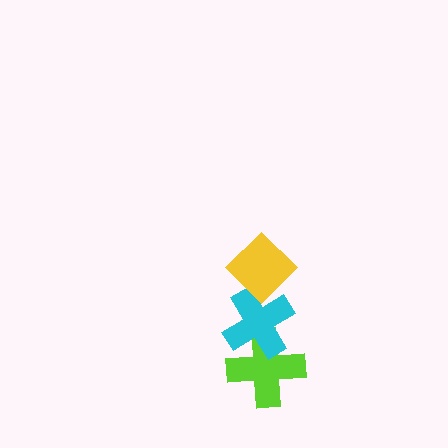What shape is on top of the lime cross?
The cyan cross is on top of the lime cross.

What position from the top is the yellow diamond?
The yellow diamond is 1st from the top.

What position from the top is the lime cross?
The lime cross is 3rd from the top.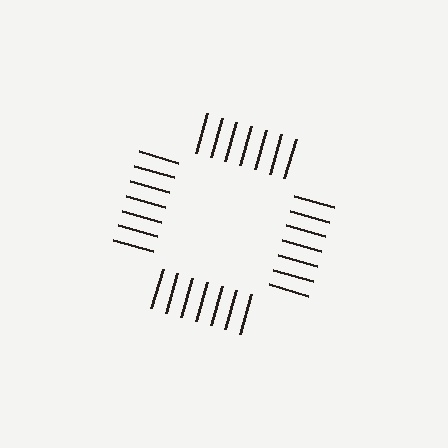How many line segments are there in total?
28 — 7 along each of the 4 edges.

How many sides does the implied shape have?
4 sides — the line-ends trace a square.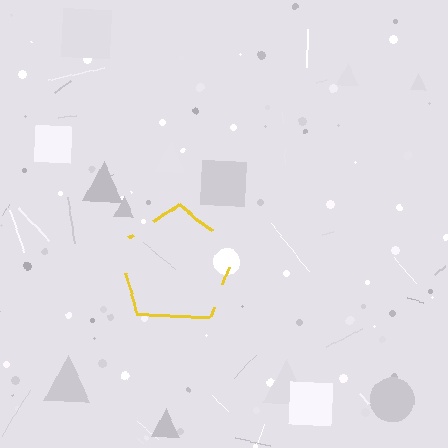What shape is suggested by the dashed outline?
The dashed outline suggests a pentagon.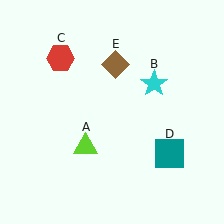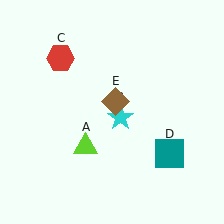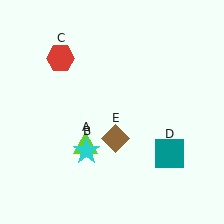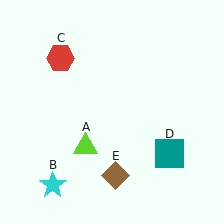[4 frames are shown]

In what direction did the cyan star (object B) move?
The cyan star (object B) moved down and to the left.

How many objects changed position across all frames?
2 objects changed position: cyan star (object B), brown diamond (object E).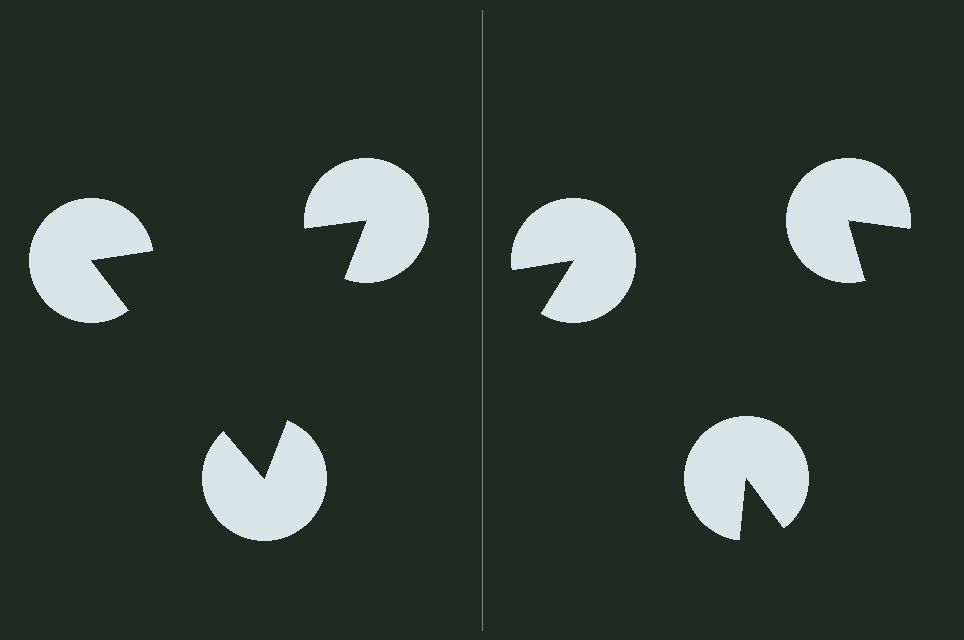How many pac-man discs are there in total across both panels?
6 — 3 on each side.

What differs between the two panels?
The pac-man discs are positioned identically on both sides; only the wedge orientations differ. On the left they align to a triangle; on the right they are misaligned.